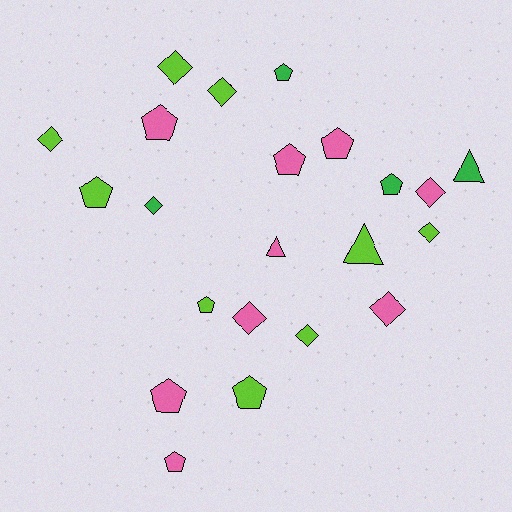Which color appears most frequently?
Lime, with 9 objects.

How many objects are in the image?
There are 22 objects.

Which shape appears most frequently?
Pentagon, with 10 objects.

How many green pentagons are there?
There are 2 green pentagons.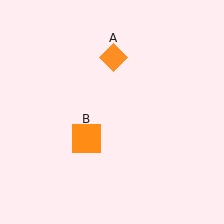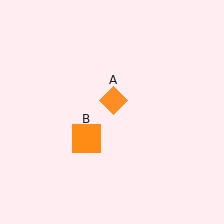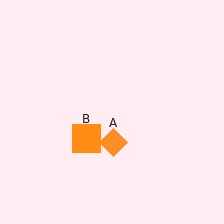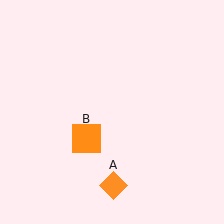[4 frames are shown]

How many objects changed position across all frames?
1 object changed position: orange diamond (object A).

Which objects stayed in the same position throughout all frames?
Orange square (object B) remained stationary.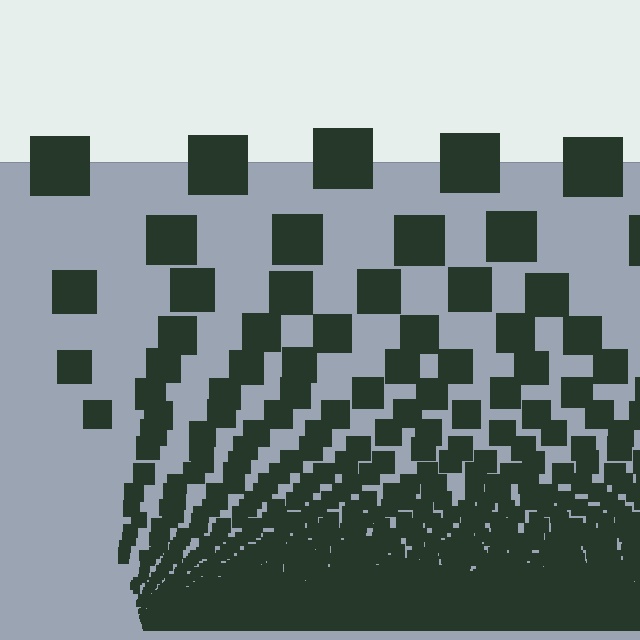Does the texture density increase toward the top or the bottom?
Density increases toward the bottom.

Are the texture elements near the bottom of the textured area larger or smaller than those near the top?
Smaller. The gradient is inverted — elements near the bottom are smaller and denser.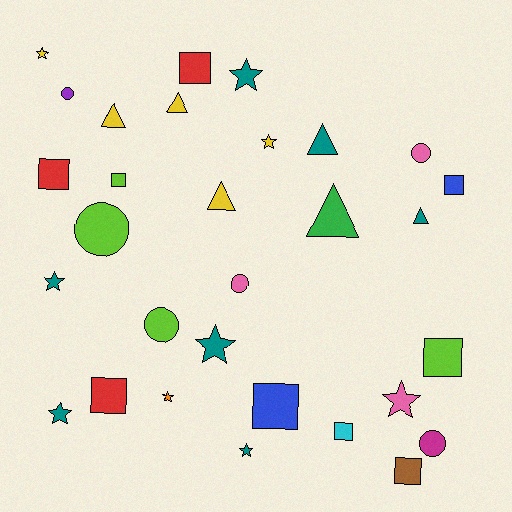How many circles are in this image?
There are 6 circles.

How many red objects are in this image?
There are 3 red objects.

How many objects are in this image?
There are 30 objects.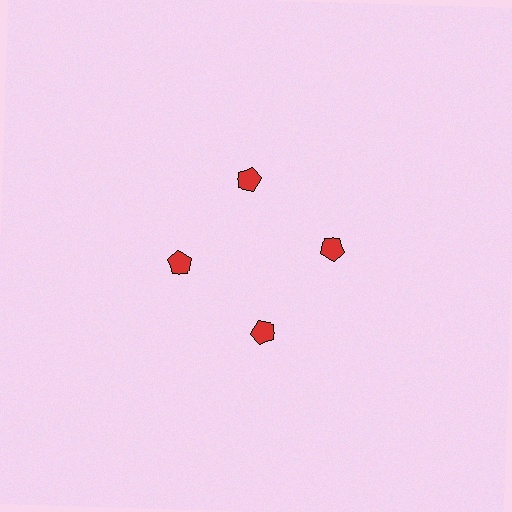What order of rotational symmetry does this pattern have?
This pattern has 4-fold rotational symmetry.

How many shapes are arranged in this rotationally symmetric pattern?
There are 4 shapes, arranged in 4 groups of 1.